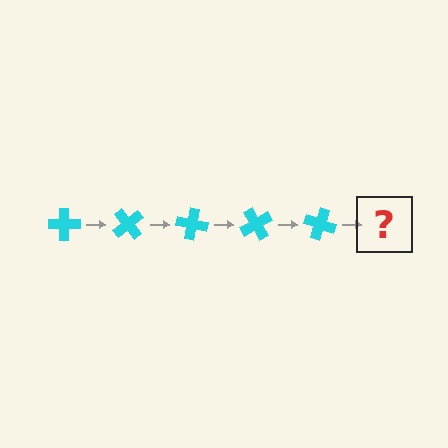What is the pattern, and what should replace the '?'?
The pattern is that the cross rotates 50 degrees each step. The '?' should be a cyan cross rotated 250 degrees.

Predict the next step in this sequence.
The next step is a cyan cross rotated 250 degrees.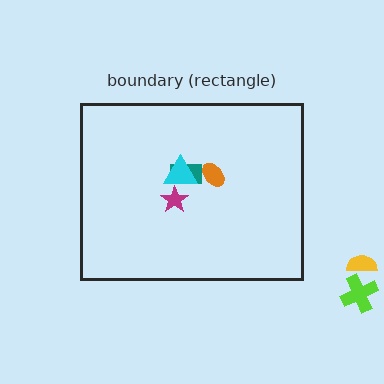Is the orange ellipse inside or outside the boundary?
Inside.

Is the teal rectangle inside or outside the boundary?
Inside.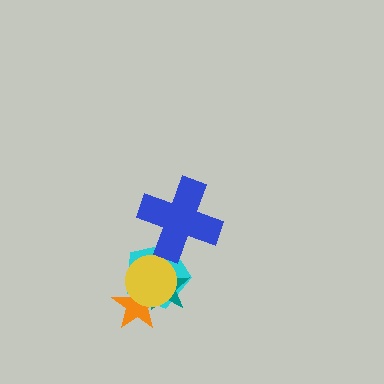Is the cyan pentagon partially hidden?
Yes, it is partially covered by another shape.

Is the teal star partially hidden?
Yes, it is partially covered by another shape.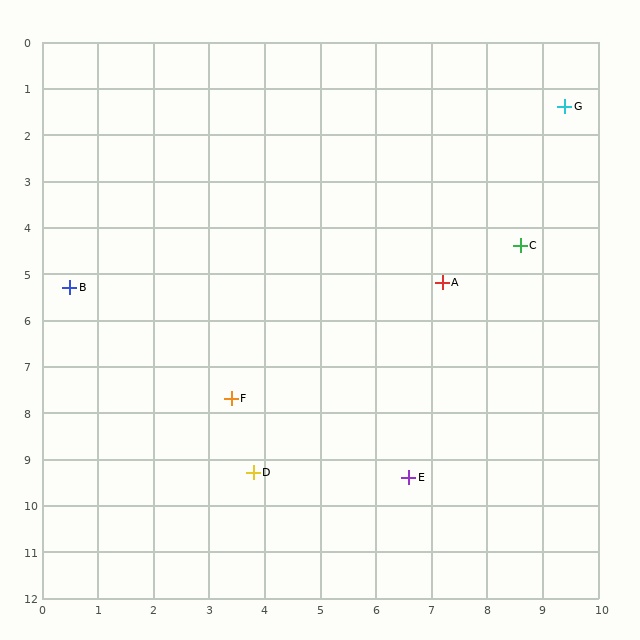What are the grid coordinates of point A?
Point A is at approximately (7.2, 5.2).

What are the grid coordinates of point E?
Point E is at approximately (6.6, 9.4).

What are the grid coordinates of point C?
Point C is at approximately (8.6, 4.4).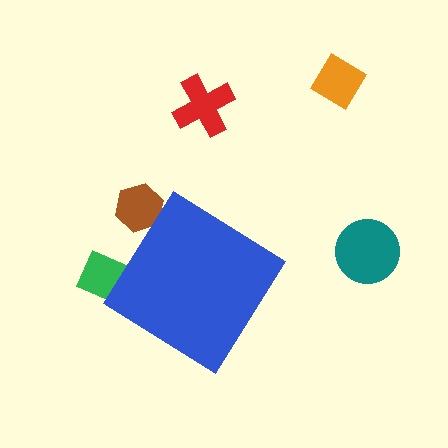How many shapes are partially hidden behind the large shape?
2 shapes are partially hidden.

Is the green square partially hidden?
Yes, the green square is partially hidden behind the blue diamond.